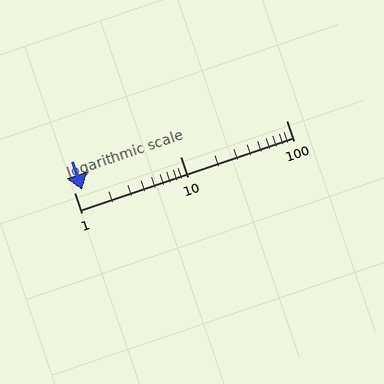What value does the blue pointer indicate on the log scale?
The pointer indicates approximately 1.2.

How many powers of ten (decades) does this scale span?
The scale spans 2 decades, from 1 to 100.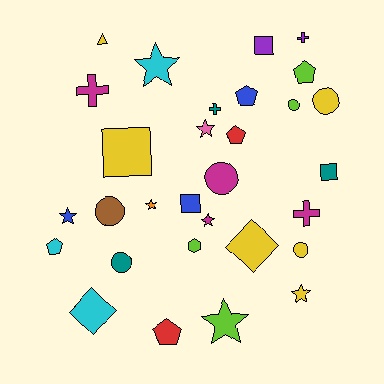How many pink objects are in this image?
There is 1 pink object.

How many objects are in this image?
There are 30 objects.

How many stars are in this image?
There are 7 stars.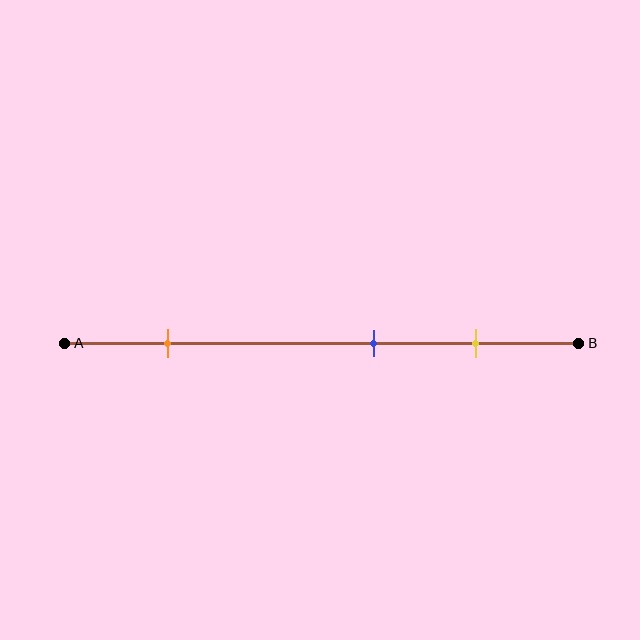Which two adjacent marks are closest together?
The blue and yellow marks are the closest adjacent pair.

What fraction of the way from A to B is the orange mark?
The orange mark is approximately 20% (0.2) of the way from A to B.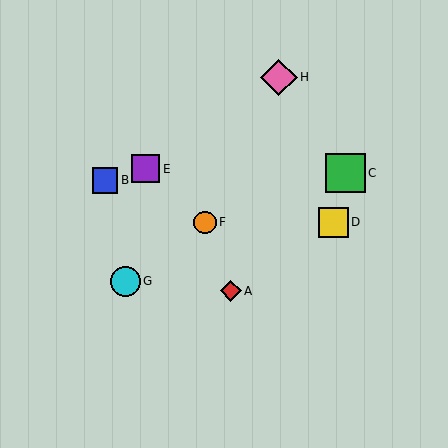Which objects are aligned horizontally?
Objects D, F are aligned horizontally.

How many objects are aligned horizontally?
2 objects (D, F) are aligned horizontally.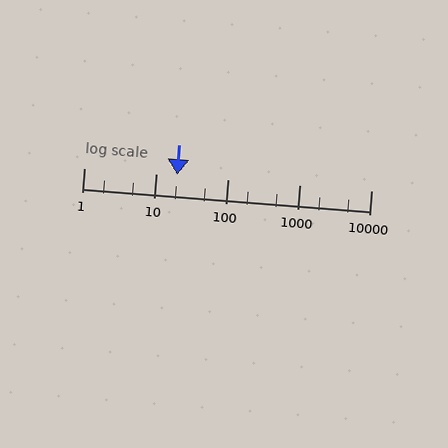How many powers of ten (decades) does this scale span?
The scale spans 4 decades, from 1 to 10000.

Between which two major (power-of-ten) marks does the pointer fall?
The pointer is between 10 and 100.